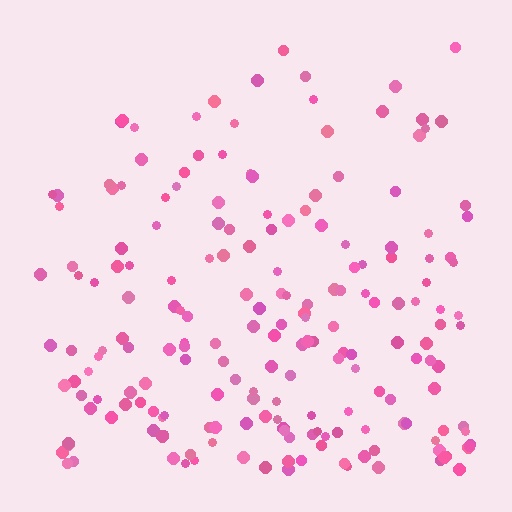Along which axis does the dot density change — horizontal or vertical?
Vertical.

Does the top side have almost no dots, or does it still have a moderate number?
Still a moderate number, just noticeably fewer than the bottom.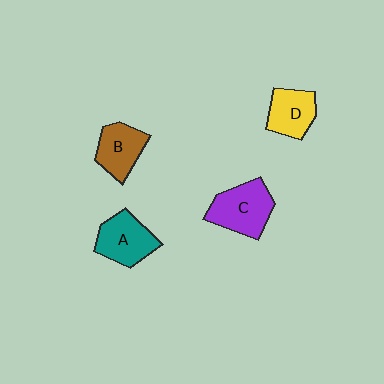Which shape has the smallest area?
Shape D (yellow).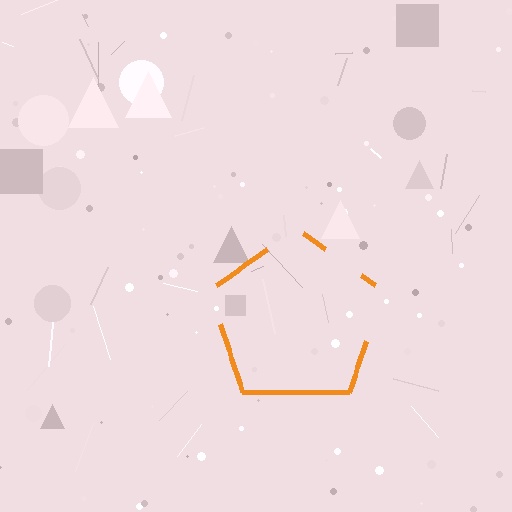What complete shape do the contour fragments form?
The contour fragments form a pentagon.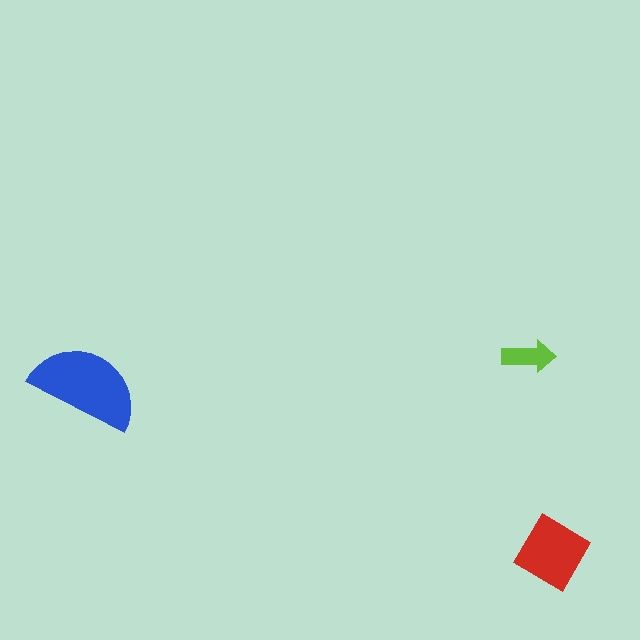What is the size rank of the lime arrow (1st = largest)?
3rd.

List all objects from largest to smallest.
The blue semicircle, the red diamond, the lime arrow.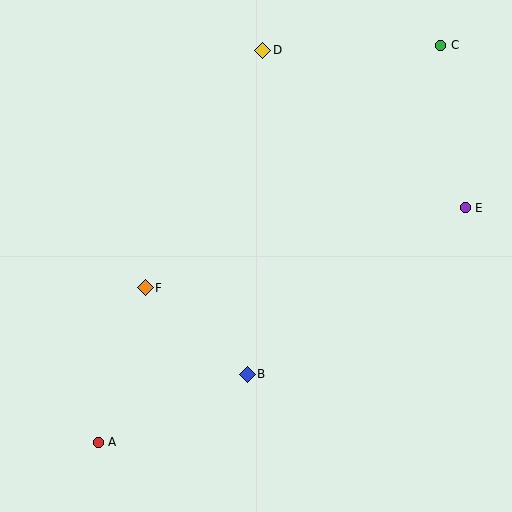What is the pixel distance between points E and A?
The distance between E and A is 436 pixels.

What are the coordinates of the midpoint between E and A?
The midpoint between E and A is at (282, 325).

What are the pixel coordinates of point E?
Point E is at (465, 208).